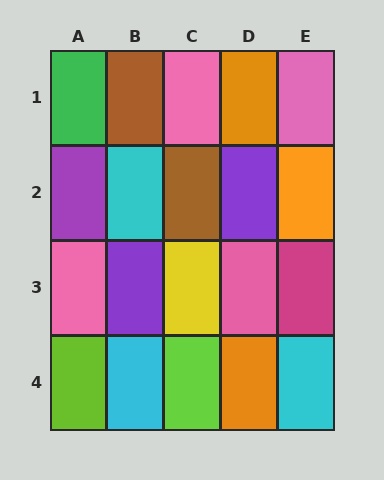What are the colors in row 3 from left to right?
Pink, purple, yellow, pink, magenta.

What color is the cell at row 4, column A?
Lime.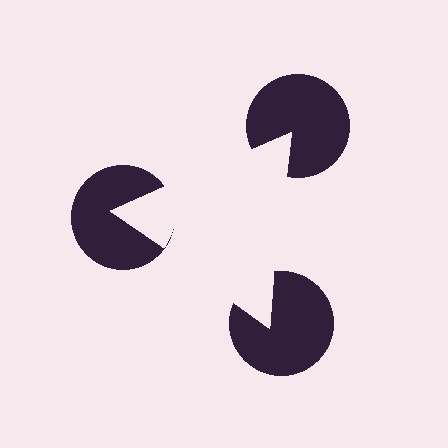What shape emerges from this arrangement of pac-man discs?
An illusory triangle — its edges are inferred from the aligned wedge cuts in the pac-man discs, not physically drawn.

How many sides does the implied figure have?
3 sides.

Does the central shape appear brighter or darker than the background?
It typically appears slightly brighter than the background, even though no actual brightness change is drawn.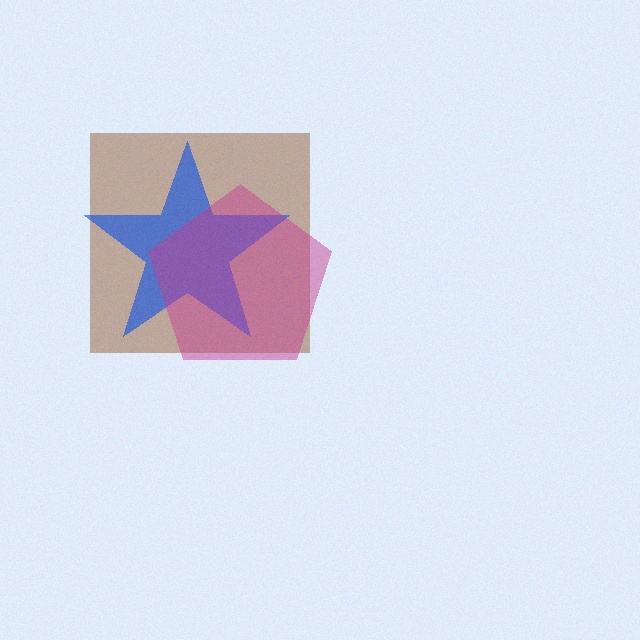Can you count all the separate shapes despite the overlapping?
Yes, there are 3 separate shapes.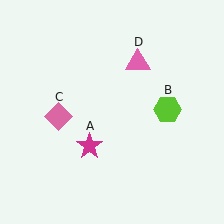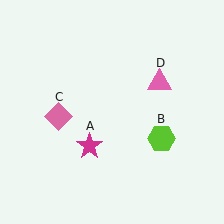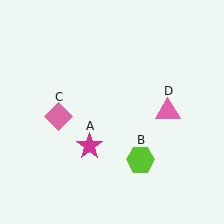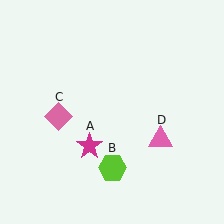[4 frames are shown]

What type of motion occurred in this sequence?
The lime hexagon (object B), pink triangle (object D) rotated clockwise around the center of the scene.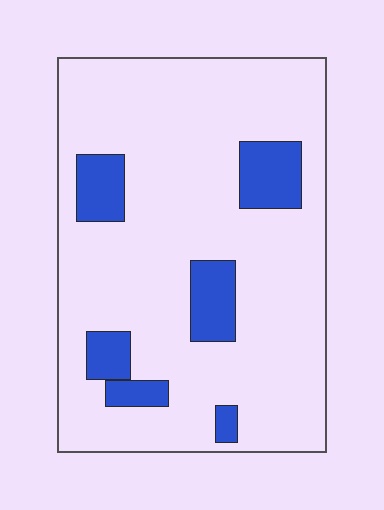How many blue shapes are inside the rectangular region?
6.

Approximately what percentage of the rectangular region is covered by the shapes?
Approximately 15%.